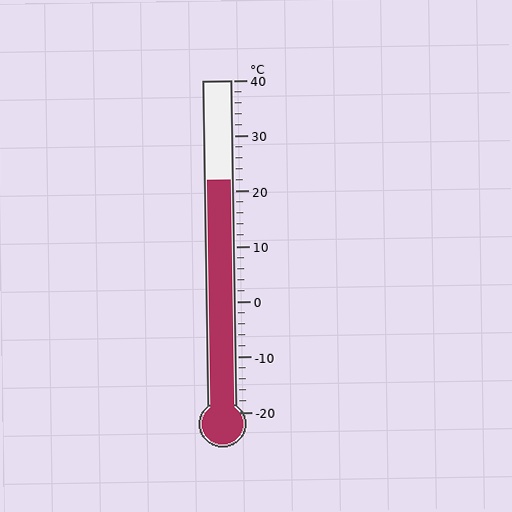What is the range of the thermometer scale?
The thermometer scale ranges from -20°C to 40°C.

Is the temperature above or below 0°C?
The temperature is above 0°C.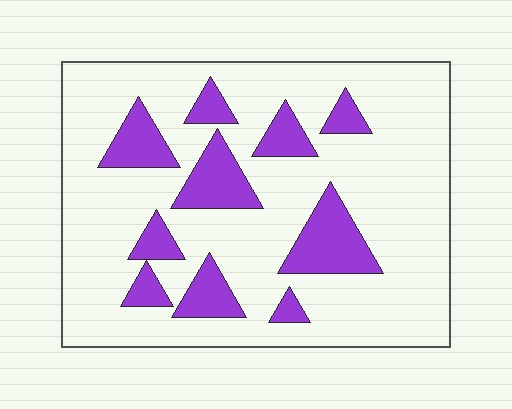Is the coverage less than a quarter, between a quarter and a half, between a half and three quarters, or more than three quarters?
Less than a quarter.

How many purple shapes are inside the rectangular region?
10.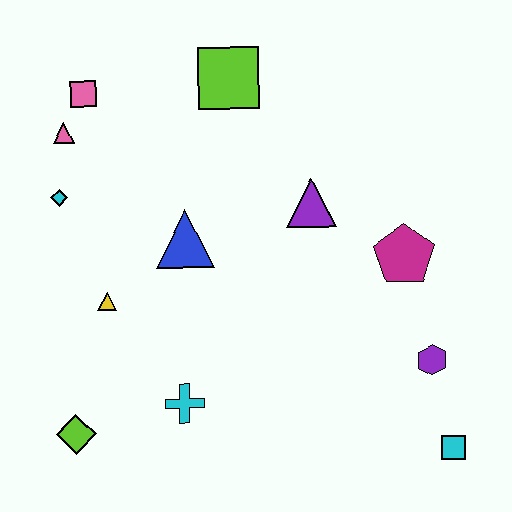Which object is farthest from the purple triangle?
The lime diamond is farthest from the purple triangle.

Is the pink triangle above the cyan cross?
Yes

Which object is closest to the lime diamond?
The cyan cross is closest to the lime diamond.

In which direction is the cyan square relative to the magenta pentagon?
The cyan square is below the magenta pentagon.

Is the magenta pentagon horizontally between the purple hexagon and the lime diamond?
Yes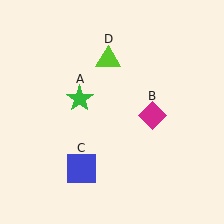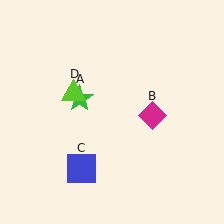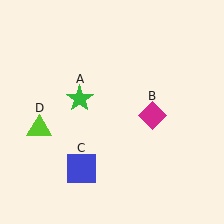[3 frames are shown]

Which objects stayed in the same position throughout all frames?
Green star (object A) and magenta diamond (object B) and blue square (object C) remained stationary.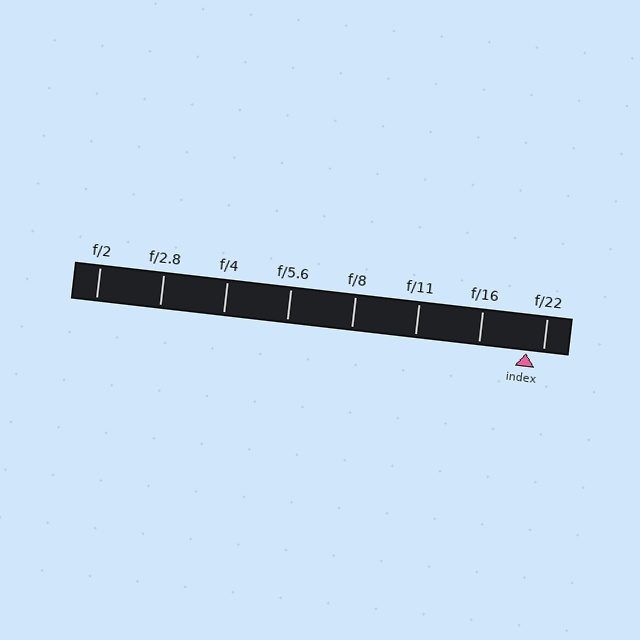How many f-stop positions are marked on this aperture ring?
There are 8 f-stop positions marked.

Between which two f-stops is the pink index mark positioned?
The index mark is between f/16 and f/22.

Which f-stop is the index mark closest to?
The index mark is closest to f/22.